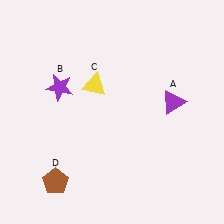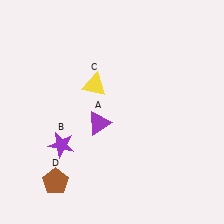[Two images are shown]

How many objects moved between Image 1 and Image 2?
2 objects moved between the two images.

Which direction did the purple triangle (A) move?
The purple triangle (A) moved left.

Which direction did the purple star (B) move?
The purple star (B) moved down.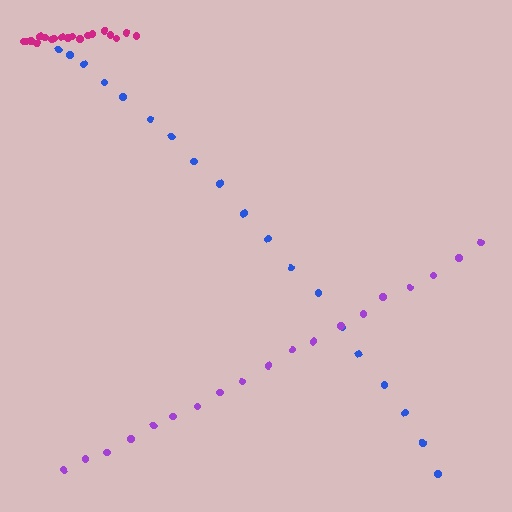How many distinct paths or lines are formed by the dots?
There are 3 distinct paths.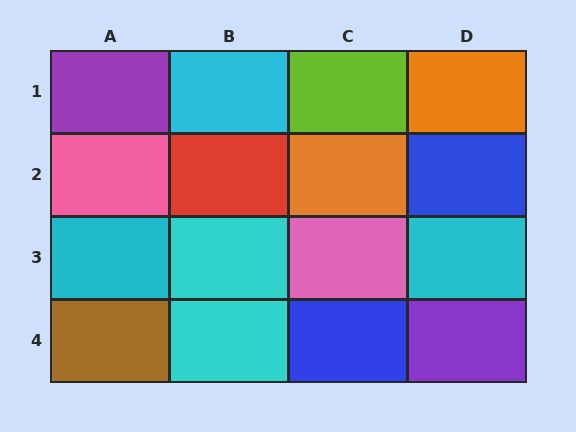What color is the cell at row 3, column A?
Cyan.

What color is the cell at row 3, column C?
Pink.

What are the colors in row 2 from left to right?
Pink, red, orange, blue.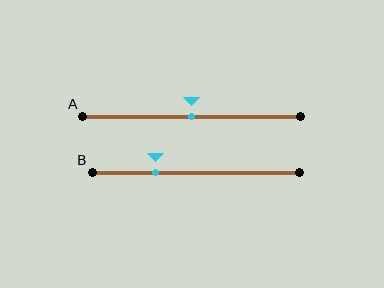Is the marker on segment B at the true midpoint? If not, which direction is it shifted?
No, the marker on segment B is shifted to the left by about 19% of the segment length.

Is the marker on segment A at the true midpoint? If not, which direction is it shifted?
Yes, the marker on segment A is at the true midpoint.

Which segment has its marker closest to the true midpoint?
Segment A has its marker closest to the true midpoint.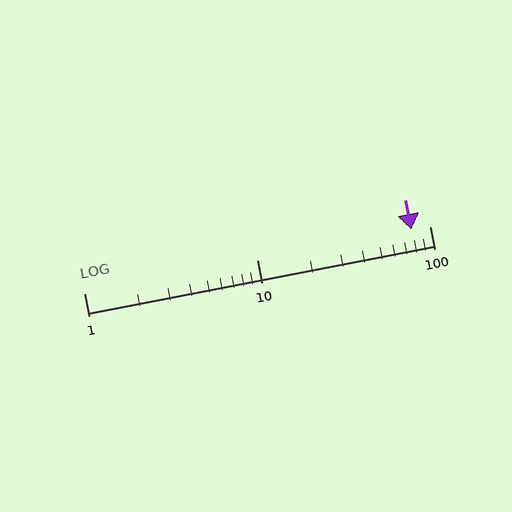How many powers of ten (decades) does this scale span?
The scale spans 2 decades, from 1 to 100.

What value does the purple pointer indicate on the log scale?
The pointer indicates approximately 78.